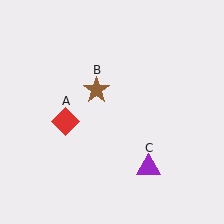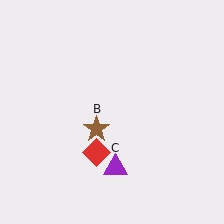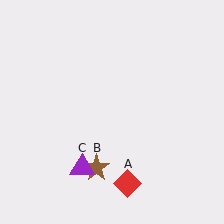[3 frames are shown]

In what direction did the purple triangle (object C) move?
The purple triangle (object C) moved left.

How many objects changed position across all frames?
3 objects changed position: red diamond (object A), brown star (object B), purple triangle (object C).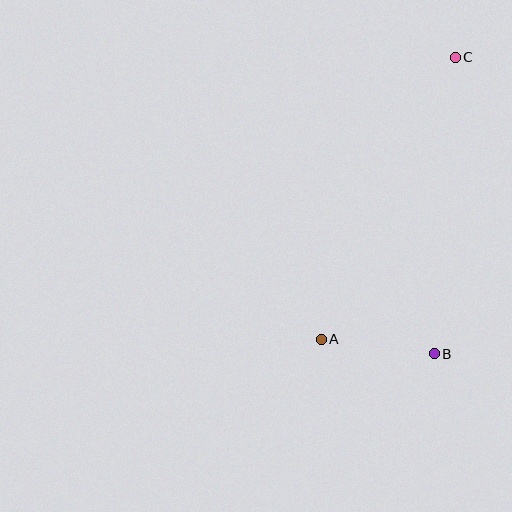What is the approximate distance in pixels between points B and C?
The distance between B and C is approximately 297 pixels.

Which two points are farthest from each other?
Points A and C are farthest from each other.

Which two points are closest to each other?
Points A and B are closest to each other.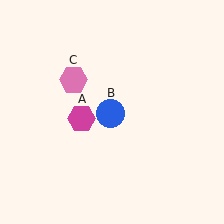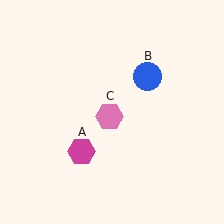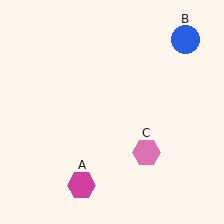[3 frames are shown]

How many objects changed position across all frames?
3 objects changed position: magenta hexagon (object A), blue circle (object B), pink hexagon (object C).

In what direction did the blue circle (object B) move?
The blue circle (object B) moved up and to the right.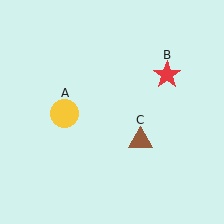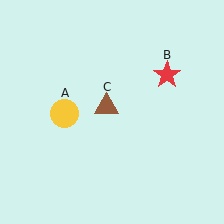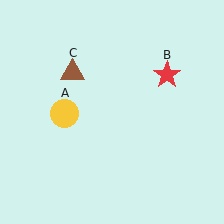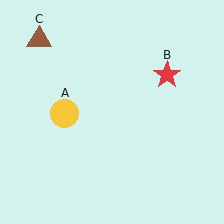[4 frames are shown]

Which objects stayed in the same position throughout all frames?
Yellow circle (object A) and red star (object B) remained stationary.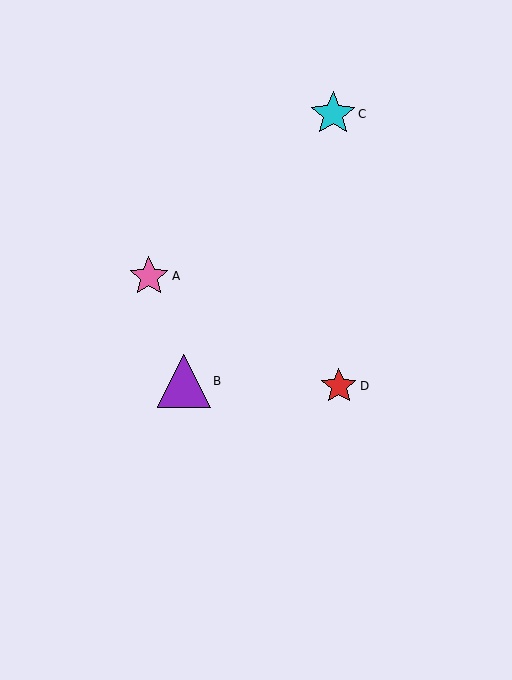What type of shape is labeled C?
Shape C is a cyan star.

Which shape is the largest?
The purple triangle (labeled B) is the largest.